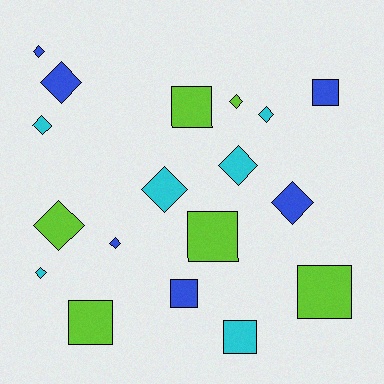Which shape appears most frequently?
Diamond, with 11 objects.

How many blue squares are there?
There are 2 blue squares.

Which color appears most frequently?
Blue, with 6 objects.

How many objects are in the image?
There are 18 objects.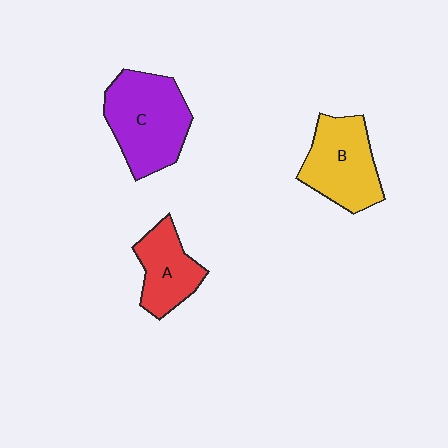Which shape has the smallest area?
Shape A (red).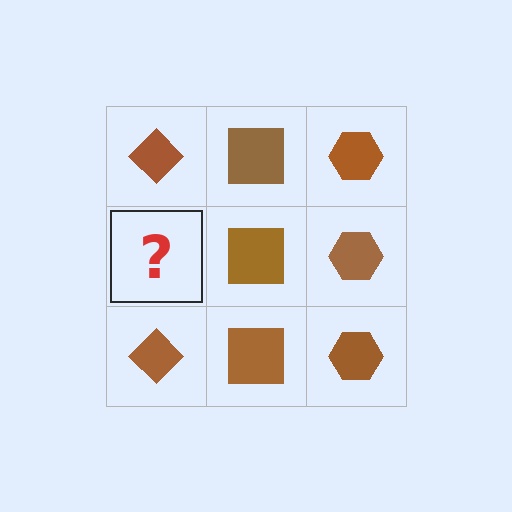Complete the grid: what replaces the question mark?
The question mark should be replaced with a brown diamond.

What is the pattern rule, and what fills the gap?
The rule is that each column has a consistent shape. The gap should be filled with a brown diamond.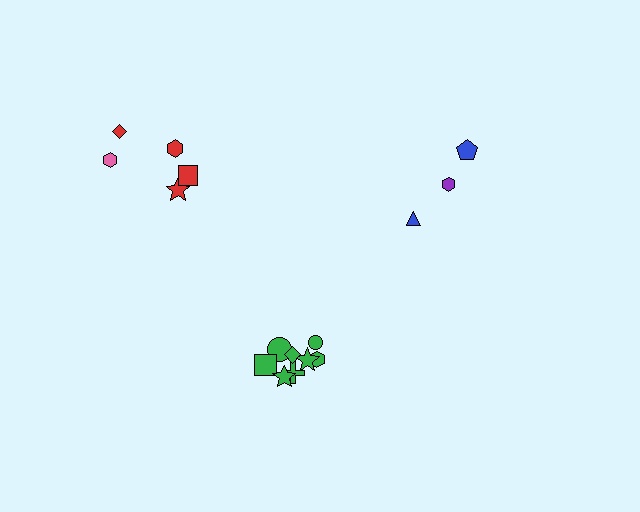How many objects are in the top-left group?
There are 5 objects.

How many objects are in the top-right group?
There are 3 objects.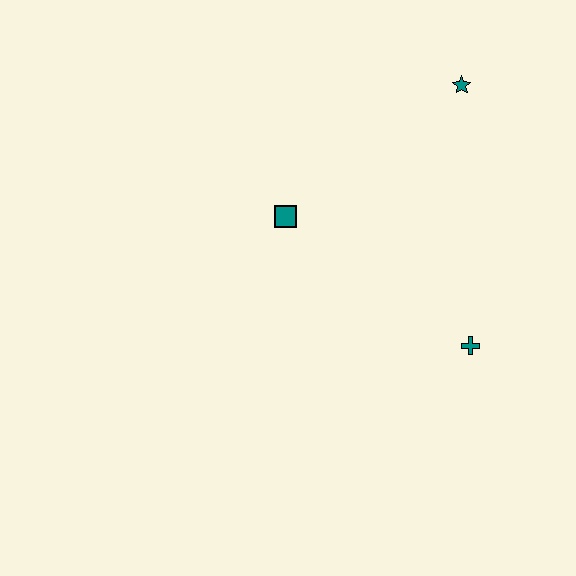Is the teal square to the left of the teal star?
Yes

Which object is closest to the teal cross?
The teal square is closest to the teal cross.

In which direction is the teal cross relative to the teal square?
The teal cross is to the right of the teal square.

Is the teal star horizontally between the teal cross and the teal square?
Yes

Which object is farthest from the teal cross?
The teal star is farthest from the teal cross.